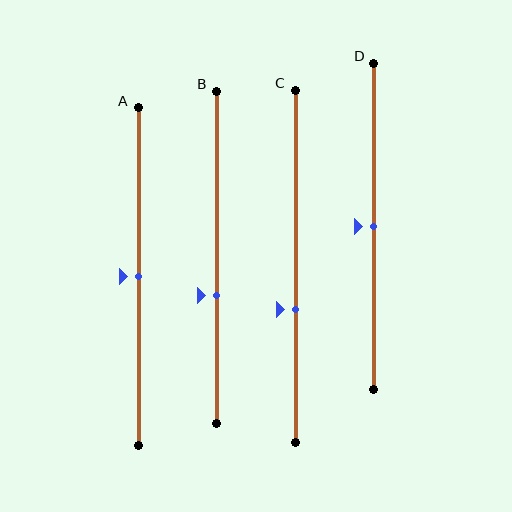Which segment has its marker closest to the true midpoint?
Segment A has its marker closest to the true midpoint.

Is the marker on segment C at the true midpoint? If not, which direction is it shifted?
No, the marker on segment C is shifted downward by about 12% of the segment length.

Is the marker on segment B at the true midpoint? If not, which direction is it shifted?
No, the marker on segment B is shifted downward by about 11% of the segment length.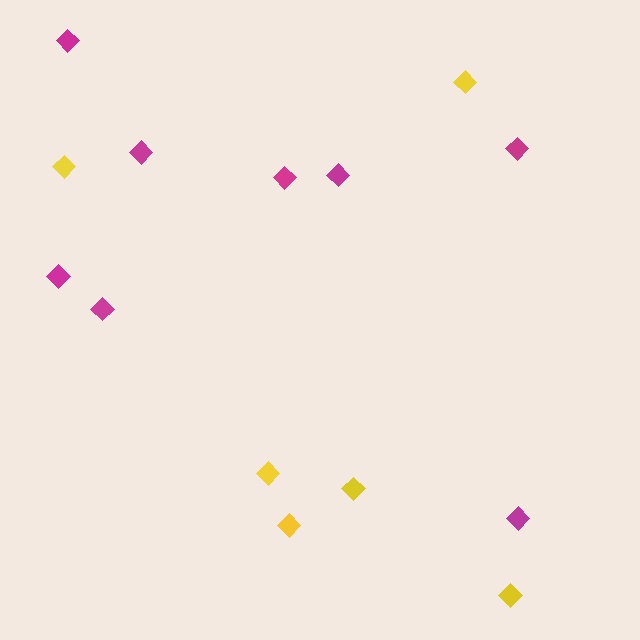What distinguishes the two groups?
There are 2 groups: one group of yellow diamonds (6) and one group of magenta diamonds (8).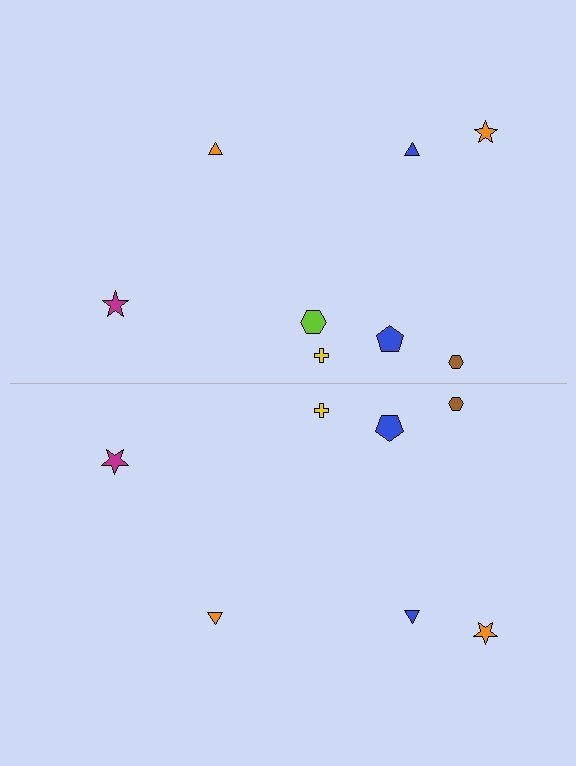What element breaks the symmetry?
A lime hexagon is missing from the bottom side.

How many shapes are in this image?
There are 15 shapes in this image.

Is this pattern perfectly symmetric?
No, the pattern is not perfectly symmetric. A lime hexagon is missing from the bottom side.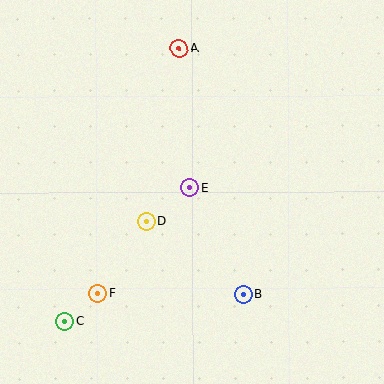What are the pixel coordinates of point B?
Point B is at (244, 294).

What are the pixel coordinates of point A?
Point A is at (179, 48).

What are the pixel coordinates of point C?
Point C is at (65, 322).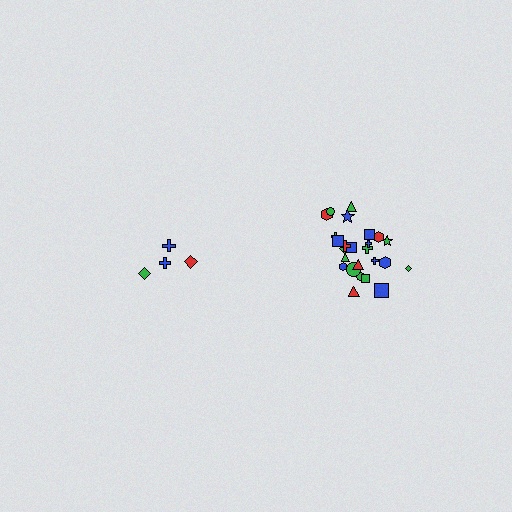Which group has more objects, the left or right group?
The right group.